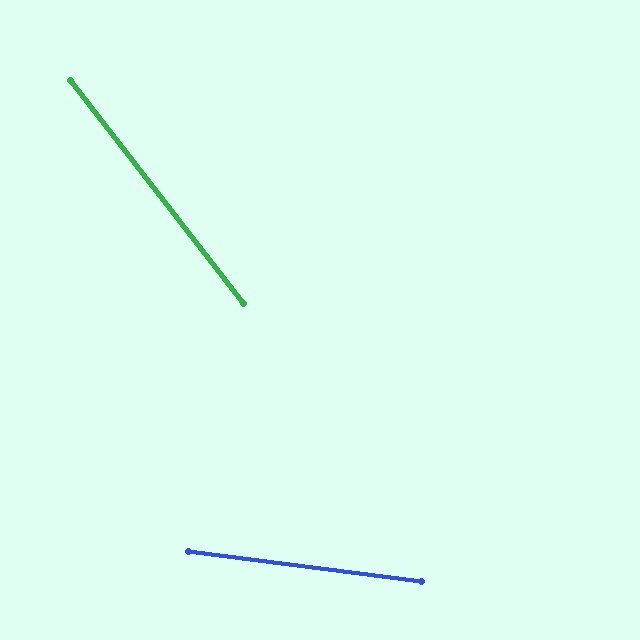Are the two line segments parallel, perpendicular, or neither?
Neither parallel nor perpendicular — they differ by about 45°.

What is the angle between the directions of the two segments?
Approximately 45 degrees.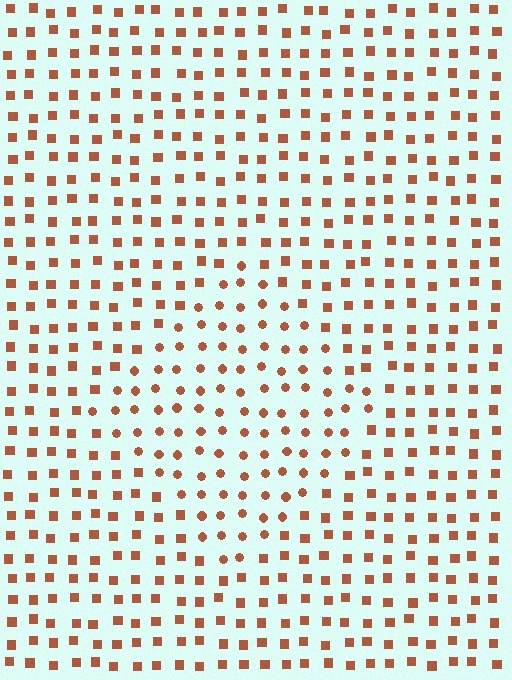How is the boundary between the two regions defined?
The boundary is defined by a change in element shape: circles inside vs. squares outside. All elements share the same color and spacing.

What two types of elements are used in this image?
The image uses circles inside the diamond region and squares outside it.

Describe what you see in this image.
The image is filled with small brown elements arranged in a uniform grid. A diamond-shaped region contains circles, while the surrounding area contains squares. The boundary is defined purely by the change in element shape.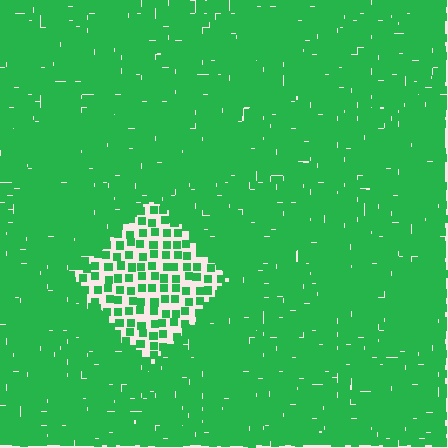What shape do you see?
I see a diamond.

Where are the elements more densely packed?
The elements are more densely packed outside the diamond boundary.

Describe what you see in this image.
The image contains small green elements arranged at two different densities. A diamond-shaped region is visible where the elements are less densely packed than the surrounding area.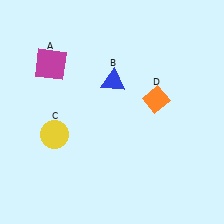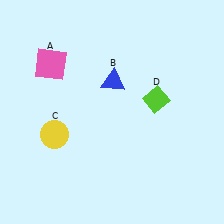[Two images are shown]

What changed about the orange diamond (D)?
In Image 1, D is orange. In Image 2, it changed to lime.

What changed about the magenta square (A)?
In Image 1, A is magenta. In Image 2, it changed to pink.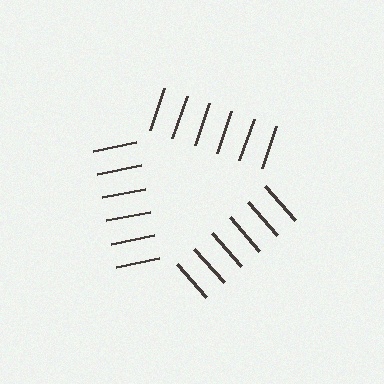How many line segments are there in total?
18 — 6 along each of the 3 edges.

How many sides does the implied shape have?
3 sides — the line-ends trace a triangle.